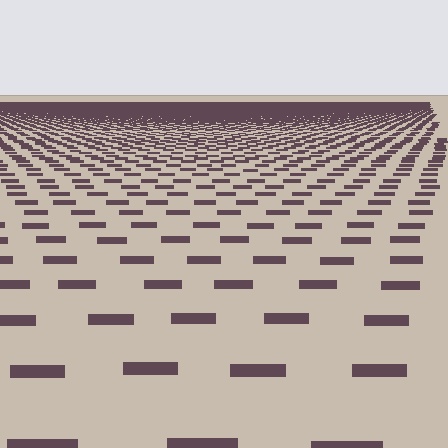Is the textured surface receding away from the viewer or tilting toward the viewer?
The surface is receding away from the viewer. Texture elements get smaller and denser toward the top.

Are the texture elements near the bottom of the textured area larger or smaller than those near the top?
Larger. Near the bottom, elements are closer to the viewer and appear at a bigger on-screen size.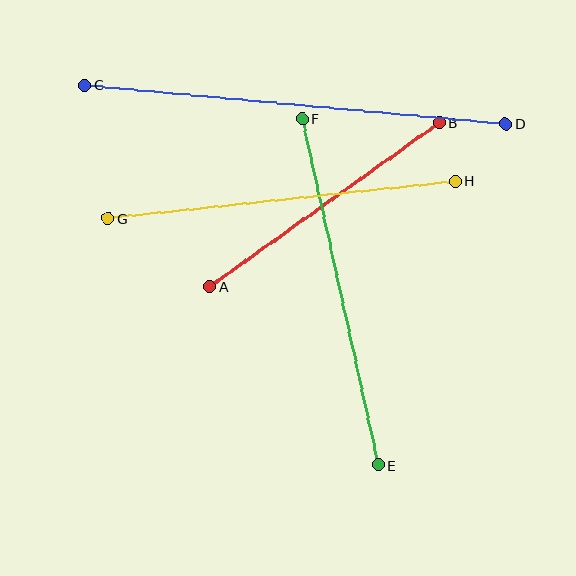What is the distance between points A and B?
The distance is approximately 282 pixels.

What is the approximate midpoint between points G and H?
The midpoint is at approximately (281, 200) pixels.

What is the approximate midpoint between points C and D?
The midpoint is at approximately (295, 104) pixels.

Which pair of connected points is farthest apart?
Points C and D are farthest apart.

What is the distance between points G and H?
The distance is approximately 349 pixels.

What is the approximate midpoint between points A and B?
The midpoint is at approximately (324, 204) pixels.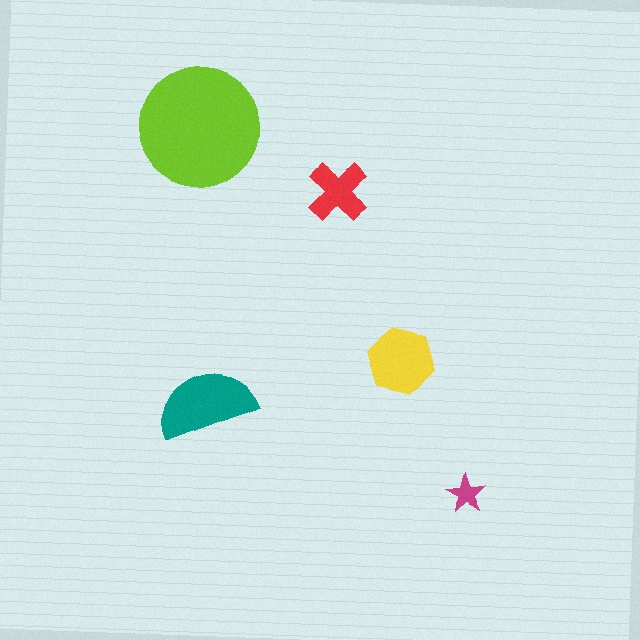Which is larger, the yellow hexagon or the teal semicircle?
The teal semicircle.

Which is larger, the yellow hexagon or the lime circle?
The lime circle.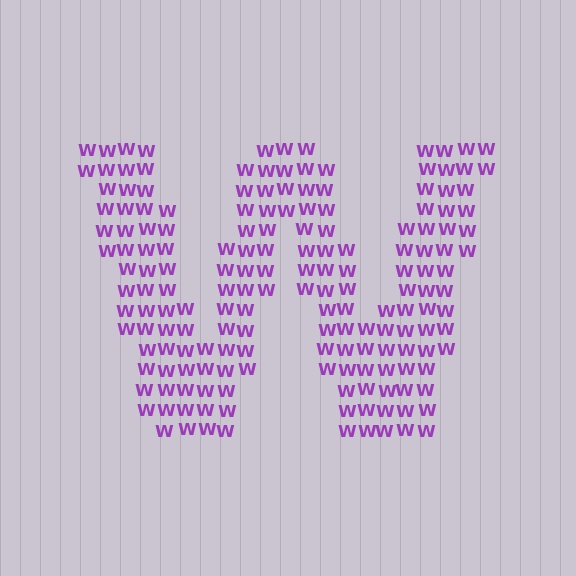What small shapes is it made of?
It is made of small letter W's.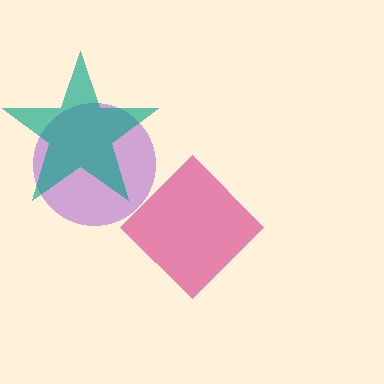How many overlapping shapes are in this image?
There are 3 overlapping shapes in the image.